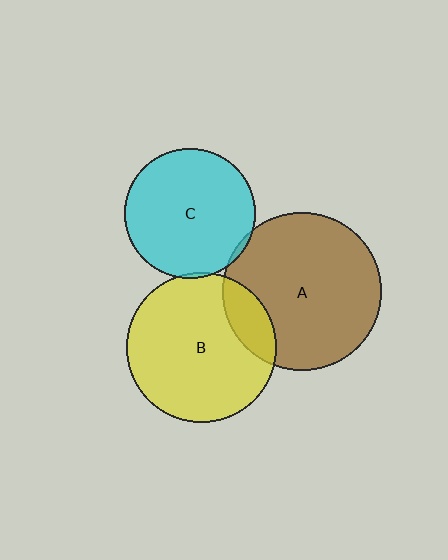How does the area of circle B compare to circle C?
Approximately 1.3 times.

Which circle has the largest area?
Circle A (brown).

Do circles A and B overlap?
Yes.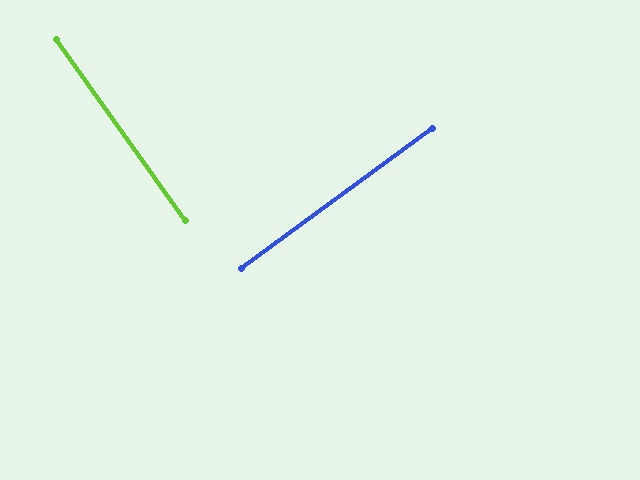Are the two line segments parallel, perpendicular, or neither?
Perpendicular — they meet at approximately 89°.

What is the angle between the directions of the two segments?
Approximately 89 degrees.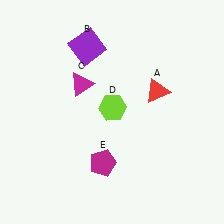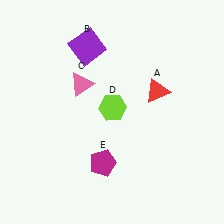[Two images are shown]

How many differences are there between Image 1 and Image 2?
There is 1 difference between the two images.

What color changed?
The triangle (C) changed from magenta in Image 1 to pink in Image 2.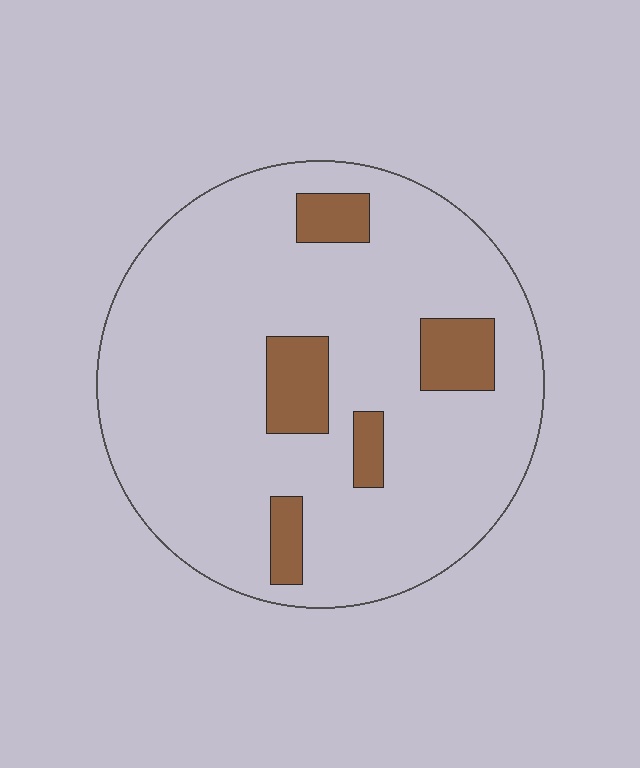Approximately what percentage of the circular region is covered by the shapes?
Approximately 15%.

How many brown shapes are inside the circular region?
5.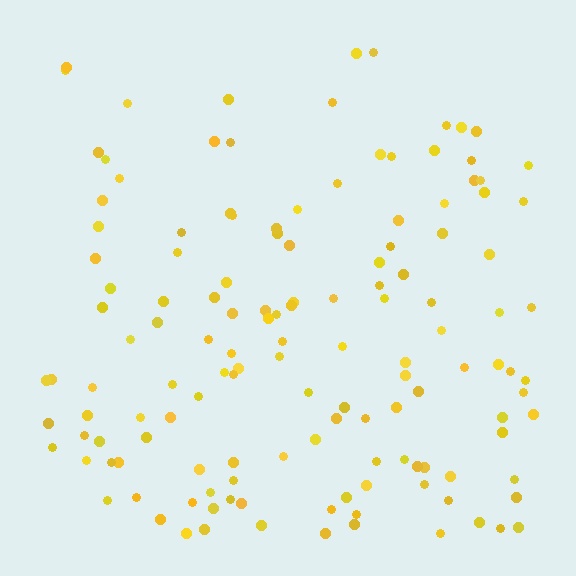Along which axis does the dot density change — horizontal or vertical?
Vertical.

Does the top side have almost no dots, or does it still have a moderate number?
Still a moderate number, just noticeably fewer than the bottom.